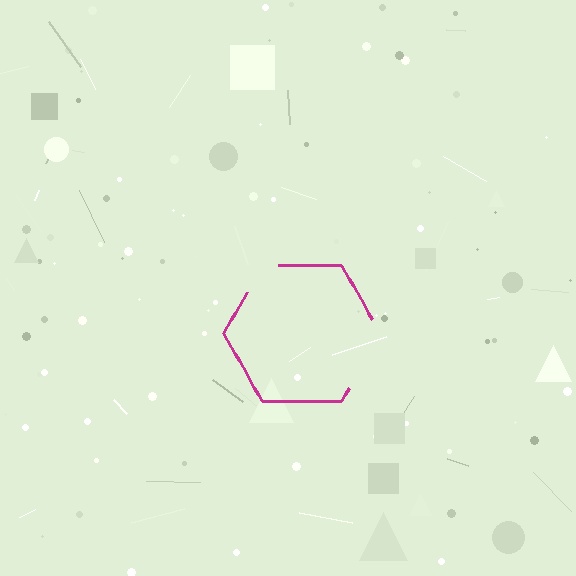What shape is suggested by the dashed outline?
The dashed outline suggests a hexagon.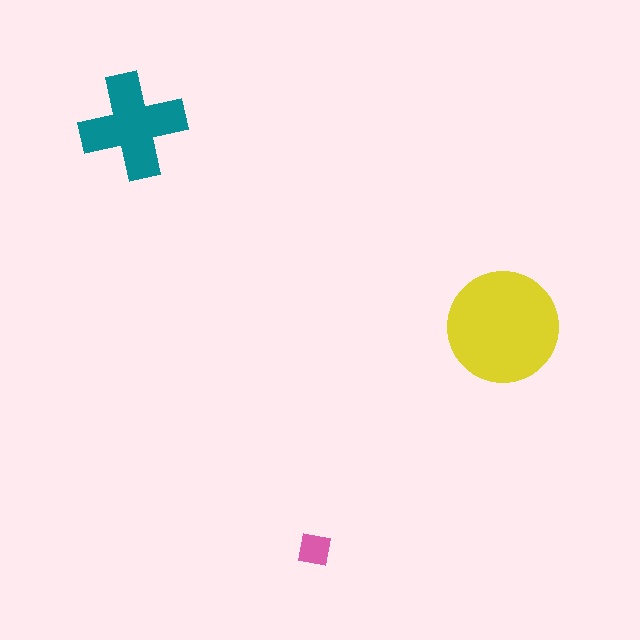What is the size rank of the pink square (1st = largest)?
3rd.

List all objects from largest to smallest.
The yellow circle, the teal cross, the pink square.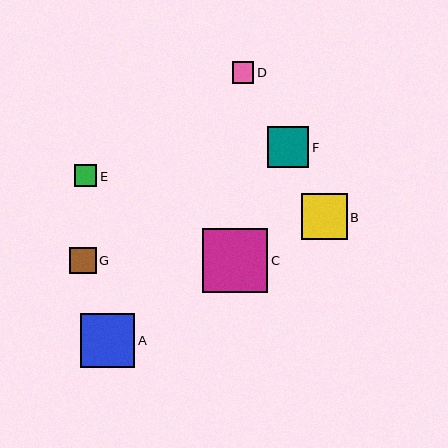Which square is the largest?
Square C is the largest with a size of approximately 65 pixels.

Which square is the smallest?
Square D is the smallest with a size of approximately 22 pixels.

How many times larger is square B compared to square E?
Square B is approximately 2.0 times the size of square E.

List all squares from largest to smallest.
From largest to smallest: C, A, B, F, G, E, D.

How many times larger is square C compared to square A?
Square C is approximately 1.2 times the size of square A.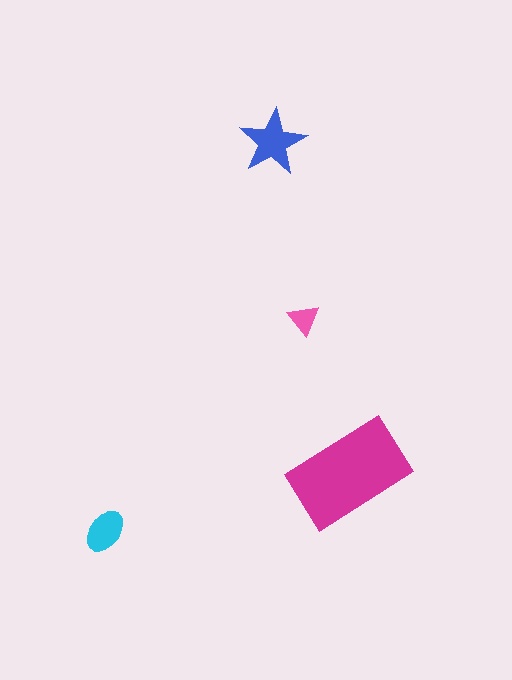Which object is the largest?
The magenta rectangle.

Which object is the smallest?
The pink triangle.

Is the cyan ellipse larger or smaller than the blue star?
Smaller.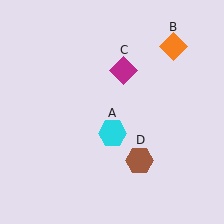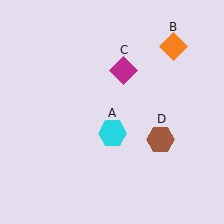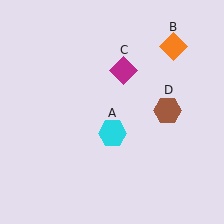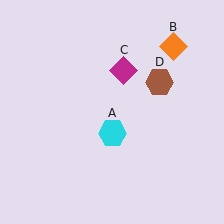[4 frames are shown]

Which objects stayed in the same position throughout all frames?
Cyan hexagon (object A) and orange diamond (object B) and magenta diamond (object C) remained stationary.